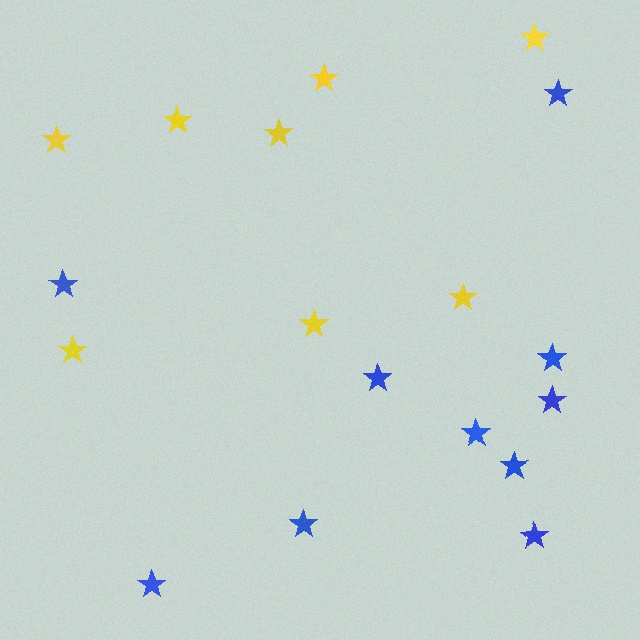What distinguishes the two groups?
There are 2 groups: one group of yellow stars (8) and one group of blue stars (10).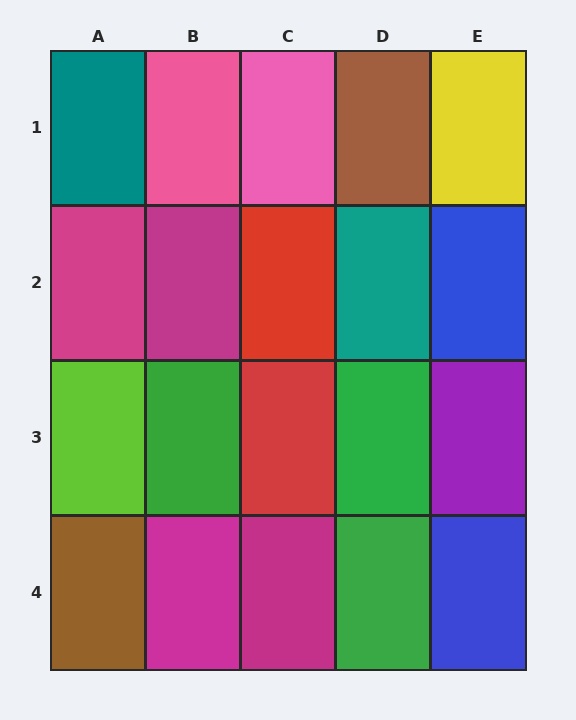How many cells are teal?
2 cells are teal.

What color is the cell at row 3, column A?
Lime.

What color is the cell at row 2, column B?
Magenta.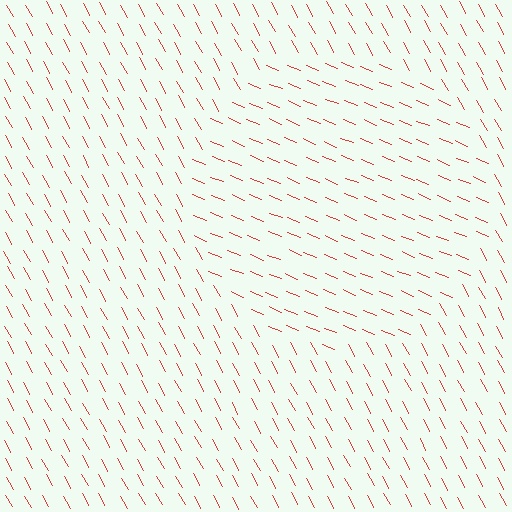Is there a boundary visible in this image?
Yes, there is a texture boundary formed by a change in line orientation.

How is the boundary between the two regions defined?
The boundary is defined purely by a change in line orientation (approximately 39 degrees difference). All lines are the same color and thickness.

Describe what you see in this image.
The image is filled with small red line segments. A circle region in the image has lines oriented differently from the surrounding lines, creating a visible texture boundary.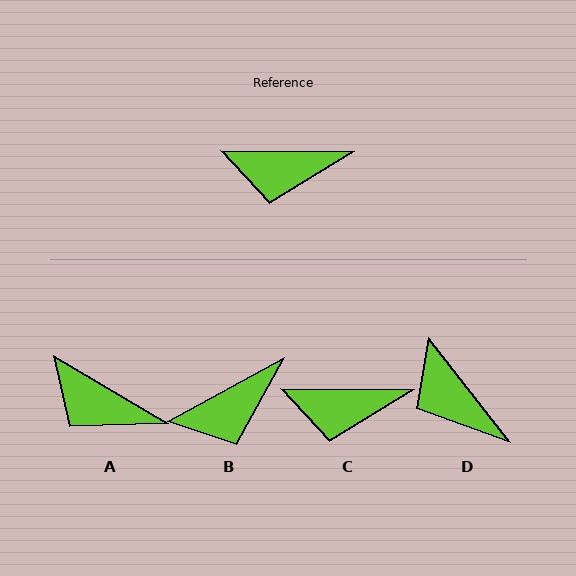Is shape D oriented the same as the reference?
No, it is off by about 51 degrees.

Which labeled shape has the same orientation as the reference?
C.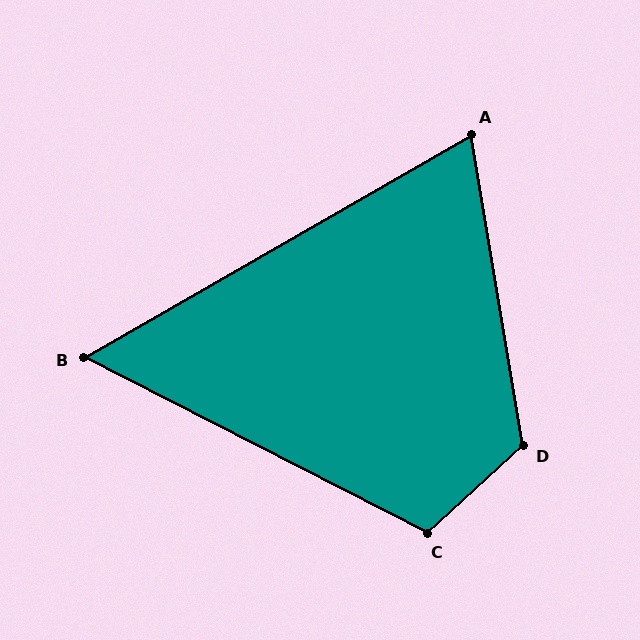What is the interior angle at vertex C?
Approximately 110 degrees (obtuse).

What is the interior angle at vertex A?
Approximately 70 degrees (acute).